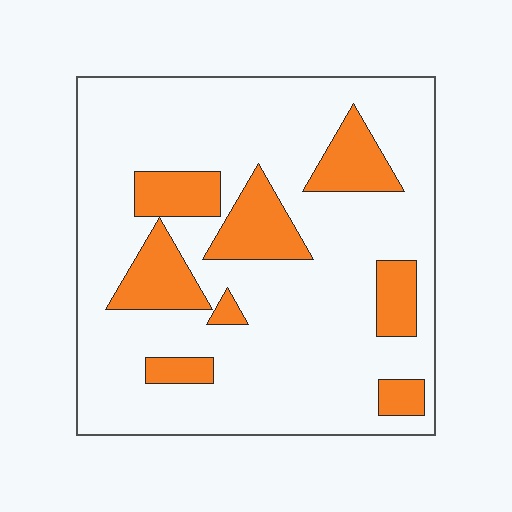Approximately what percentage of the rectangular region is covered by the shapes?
Approximately 20%.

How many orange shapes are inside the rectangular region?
8.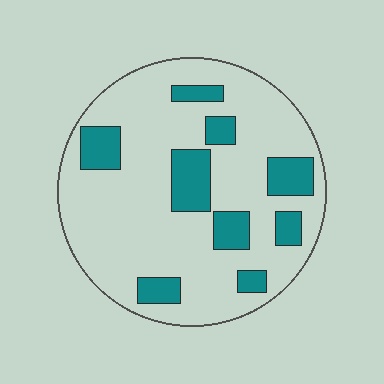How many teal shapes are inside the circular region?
9.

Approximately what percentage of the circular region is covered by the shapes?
Approximately 20%.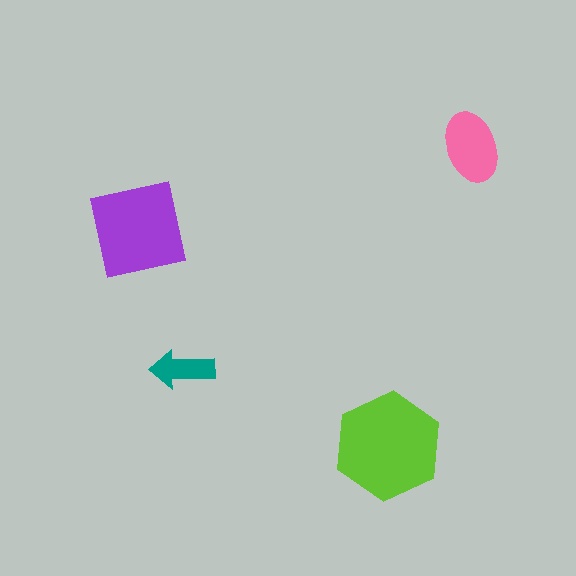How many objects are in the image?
There are 4 objects in the image.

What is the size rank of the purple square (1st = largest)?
2nd.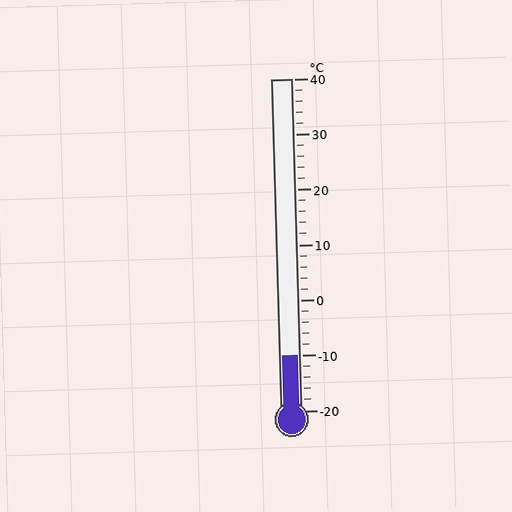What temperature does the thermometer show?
The thermometer shows approximately -10°C.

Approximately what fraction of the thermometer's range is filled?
The thermometer is filled to approximately 15% of its range.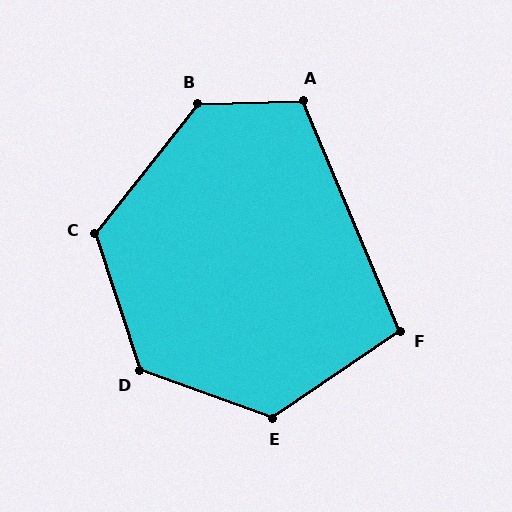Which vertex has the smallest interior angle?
F, at approximately 101 degrees.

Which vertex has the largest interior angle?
B, at approximately 130 degrees.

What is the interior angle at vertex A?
Approximately 111 degrees (obtuse).